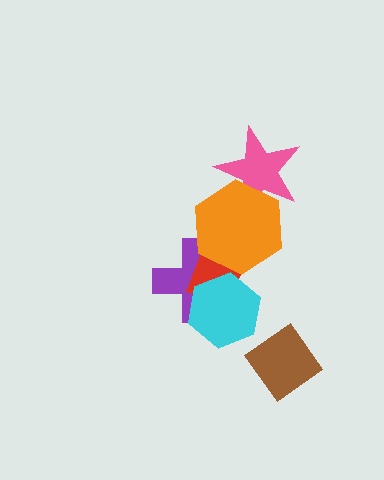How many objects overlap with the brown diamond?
0 objects overlap with the brown diamond.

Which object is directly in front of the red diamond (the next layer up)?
The orange hexagon is directly in front of the red diamond.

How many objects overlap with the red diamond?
3 objects overlap with the red diamond.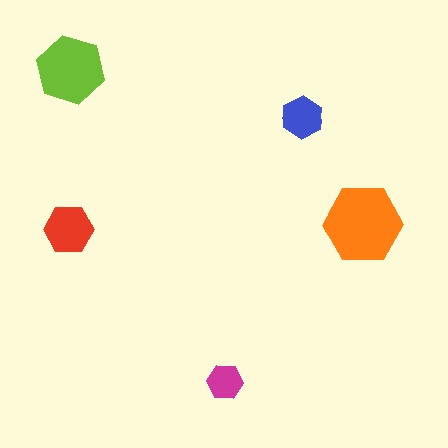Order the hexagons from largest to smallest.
the orange one, the lime one, the red one, the blue one, the magenta one.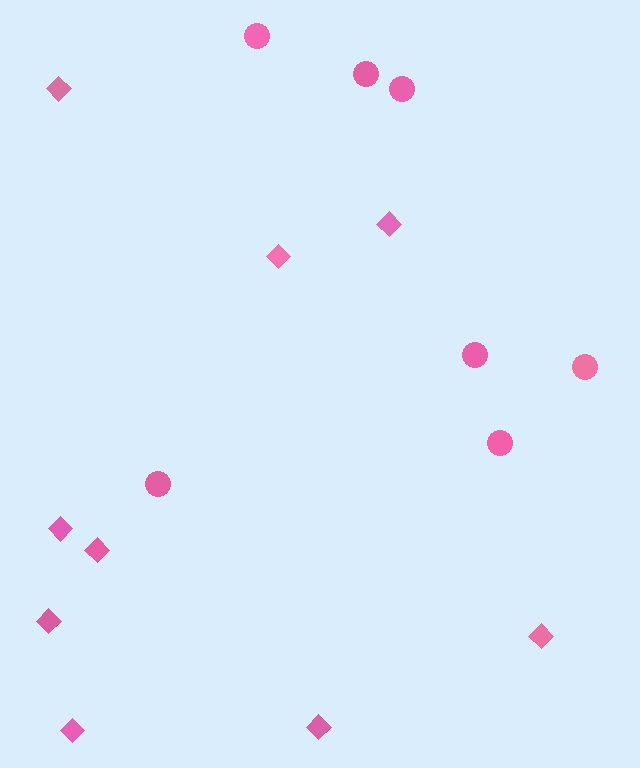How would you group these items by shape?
There are 2 groups: one group of circles (7) and one group of diamonds (9).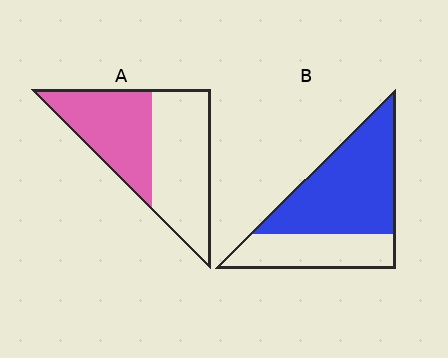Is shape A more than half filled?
No.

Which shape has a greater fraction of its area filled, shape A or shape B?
Shape B.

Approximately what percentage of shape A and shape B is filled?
A is approximately 45% and B is approximately 65%.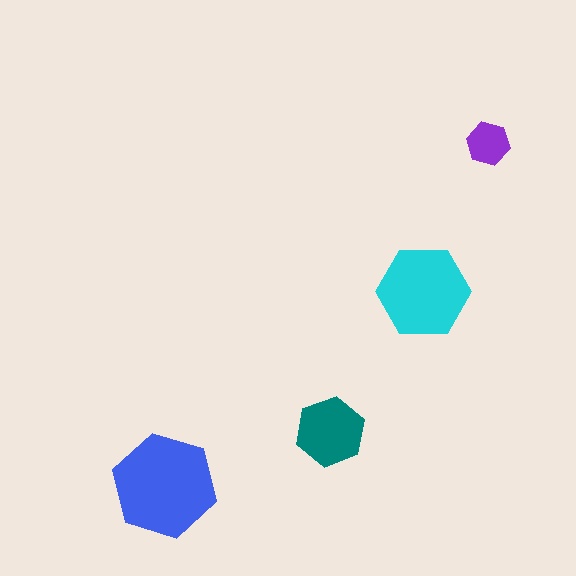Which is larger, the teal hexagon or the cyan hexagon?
The cyan one.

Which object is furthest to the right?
The purple hexagon is rightmost.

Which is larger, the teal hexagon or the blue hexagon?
The blue one.